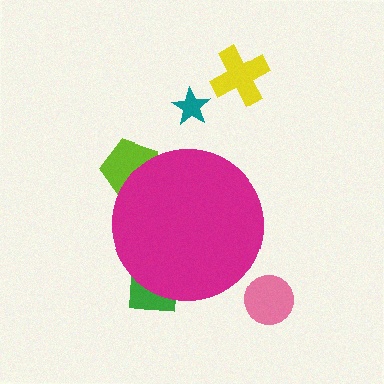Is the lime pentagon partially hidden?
Yes, the lime pentagon is partially hidden behind the magenta circle.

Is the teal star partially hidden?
No, the teal star is fully visible.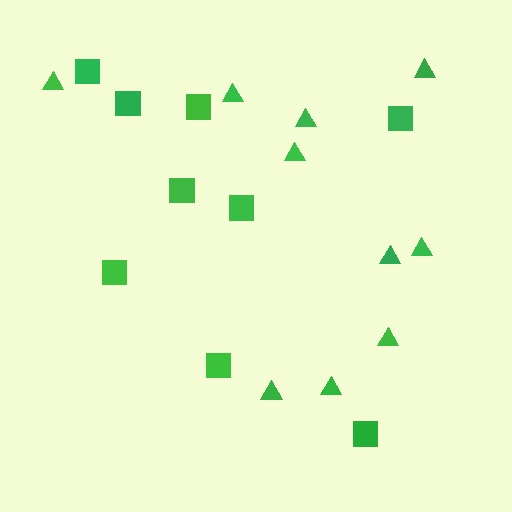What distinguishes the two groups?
There are 2 groups: one group of triangles (10) and one group of squares (9).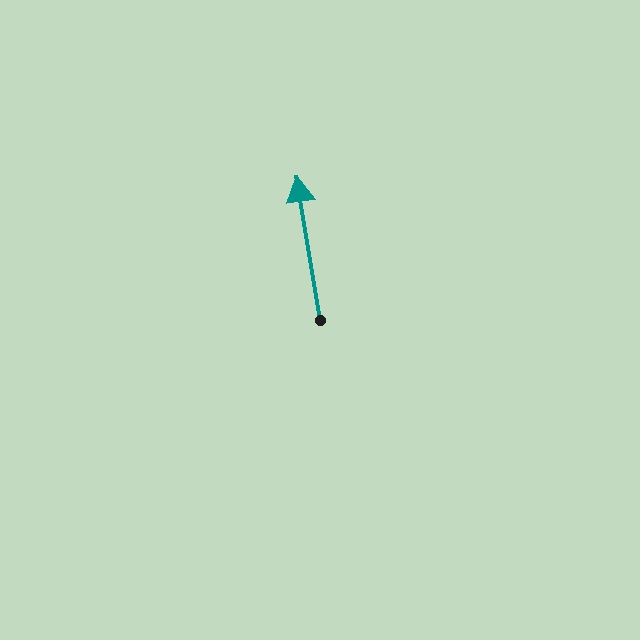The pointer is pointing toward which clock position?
Roughly 12 o'clock.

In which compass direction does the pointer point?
North.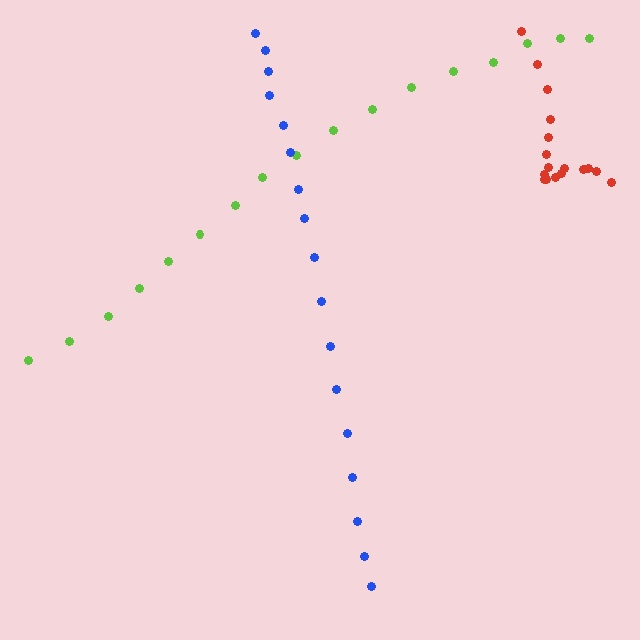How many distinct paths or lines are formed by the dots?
There are 3 distinct paths.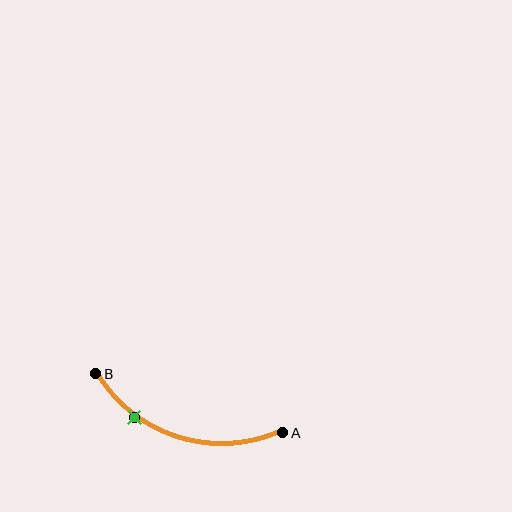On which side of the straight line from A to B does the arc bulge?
The arc bulges below the straight line connecting A and B.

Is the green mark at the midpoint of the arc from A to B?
No. The green mark lies on the arc but is closer to endpoint B. The arc midpoint would be at the point on the curve equidistant along the arc from both A and B.